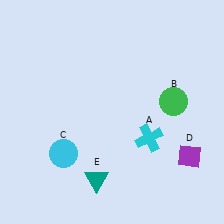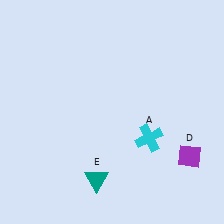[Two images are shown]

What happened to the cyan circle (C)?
The cyan circle (C) was removed in Image 2. It was in the bottom-left area of Image 1.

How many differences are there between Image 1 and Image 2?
There are 2 differences between the two images.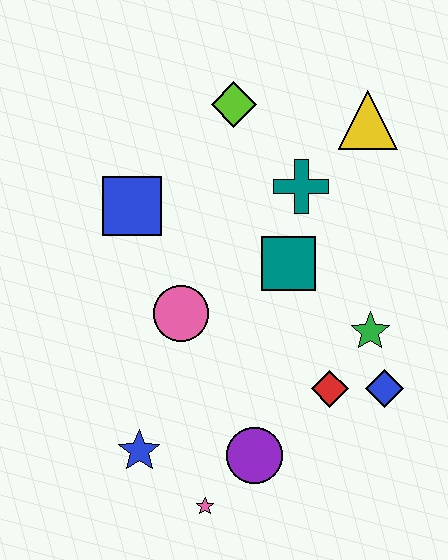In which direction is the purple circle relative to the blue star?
The purple circle is to the right of the blue star.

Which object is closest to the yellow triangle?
The teal cross is closest to the yellow triangle.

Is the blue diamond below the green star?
Yes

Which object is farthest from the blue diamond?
The lime diamond is farthest from the blue diamond.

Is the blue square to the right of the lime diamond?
No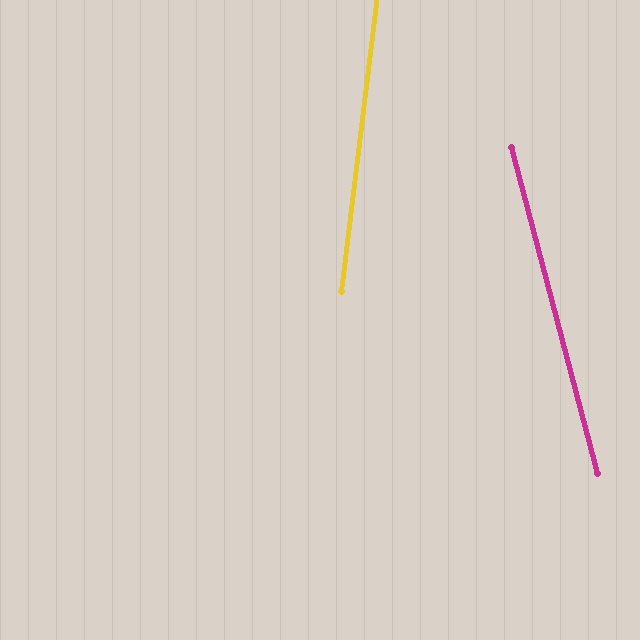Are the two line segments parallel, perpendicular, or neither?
Neither parallel nor perpendicular — they differ by about 22°.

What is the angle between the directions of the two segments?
Approximately 22 degrees.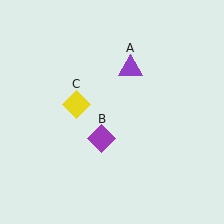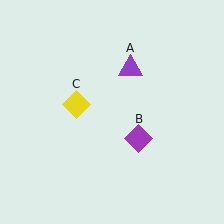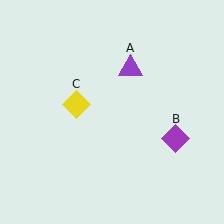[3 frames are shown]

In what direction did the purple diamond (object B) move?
The purple diamond (object B) moved right.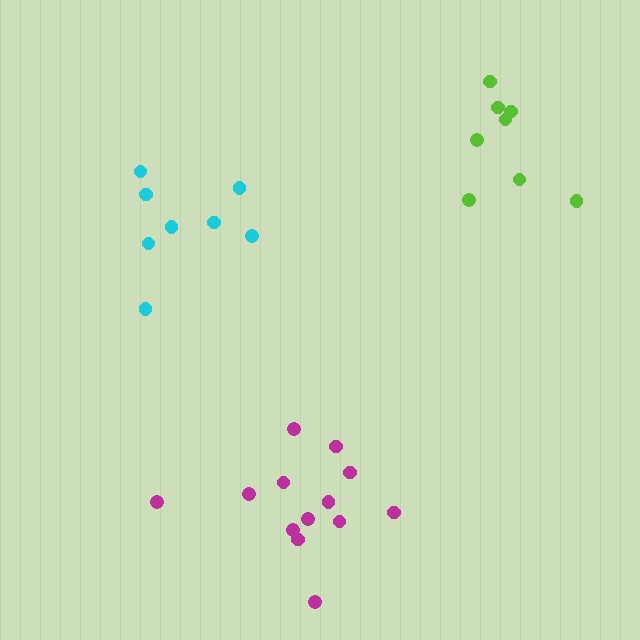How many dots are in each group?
Group 1: 8 dots, Group 2: 8 dots, Group 3: 13 dots (29 total).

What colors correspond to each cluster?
The clusters are colored: cyan, lime, magenta.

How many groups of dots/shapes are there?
There are 3 groups.